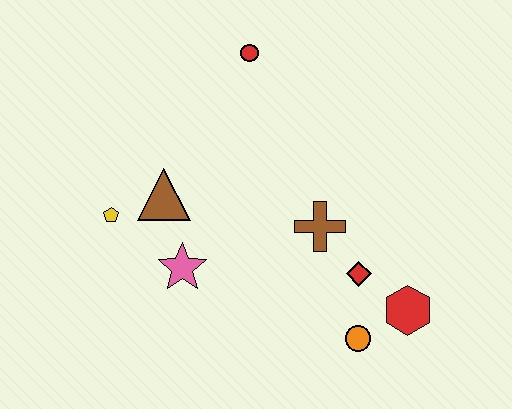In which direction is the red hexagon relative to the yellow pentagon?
The red hexagon is to the right of the yellow pentagon.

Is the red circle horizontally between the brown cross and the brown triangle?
Yes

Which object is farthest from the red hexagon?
The yellow pentagon is farthest from the red hexagon.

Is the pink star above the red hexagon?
Yes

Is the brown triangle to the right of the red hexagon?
No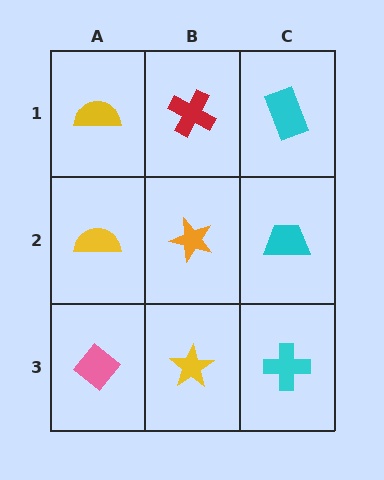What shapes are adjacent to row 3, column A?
A yellow semicircle (row 2, column A), a yellow star (row 3, column B).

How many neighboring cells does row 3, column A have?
2.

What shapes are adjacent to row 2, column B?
A red cross (row 1, column B), a yellow star (row 3, column B), a yellow semicircle (row 2, column A), a cyan trapezoid (row 2, column C).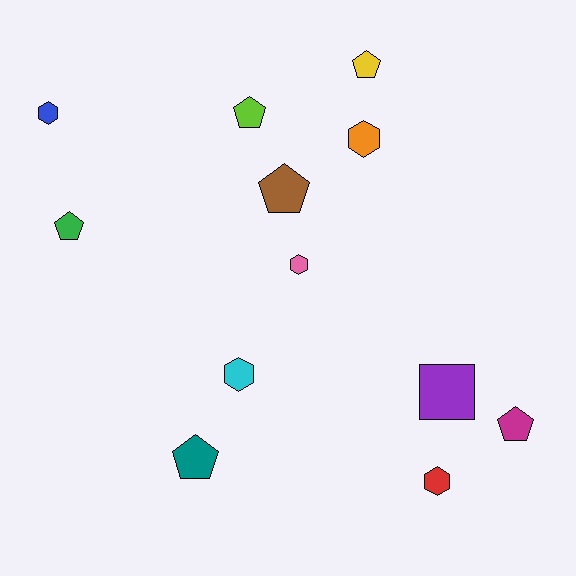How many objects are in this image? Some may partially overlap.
There are 12 objects.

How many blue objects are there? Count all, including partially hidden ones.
There is 1 blue object.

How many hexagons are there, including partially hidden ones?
There are 5 hexagons.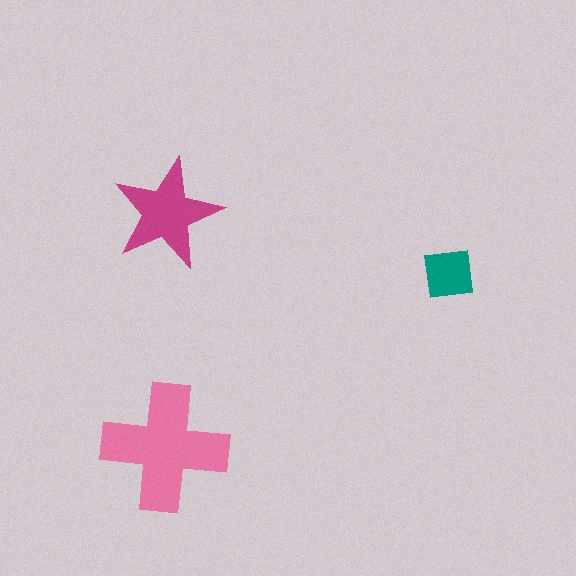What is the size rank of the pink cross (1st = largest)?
1st.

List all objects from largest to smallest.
The pink cross, the magenta star, the teal square.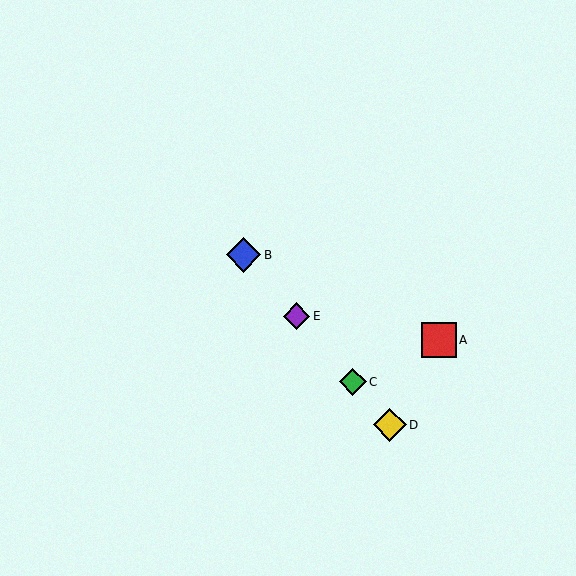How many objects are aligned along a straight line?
4 objects (B, C, D, E) are aligned along a straight line.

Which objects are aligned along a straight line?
Objects B, C, D, E are aligned along a straight line.